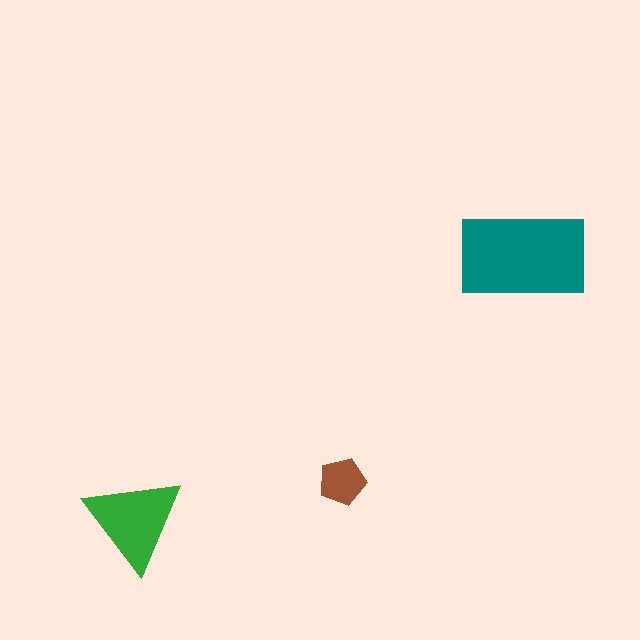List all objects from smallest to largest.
The brown pentagon, the green triangle, the teal rectangle.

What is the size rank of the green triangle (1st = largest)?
2nd.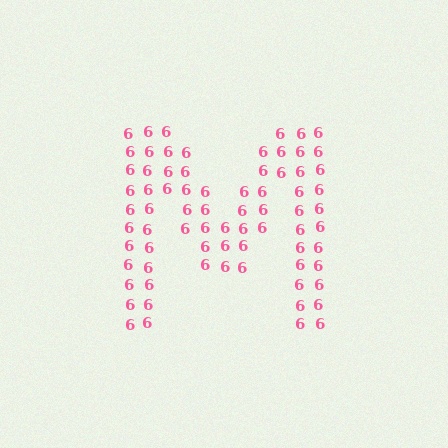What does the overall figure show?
The overall figure shows the letter M.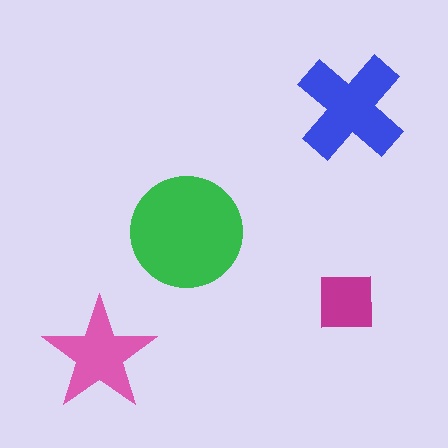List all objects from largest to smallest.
The green circle, the blue cross, the pink star, the magenta square.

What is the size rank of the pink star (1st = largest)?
3rd.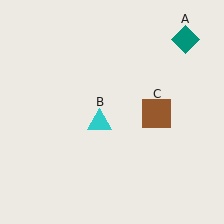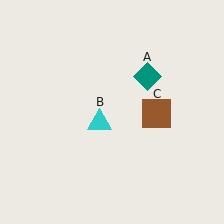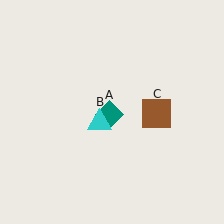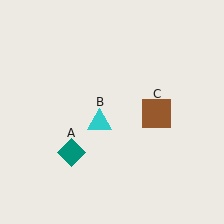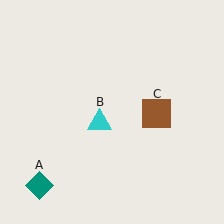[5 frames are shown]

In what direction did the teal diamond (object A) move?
The teal diamond (object A) moved down and to the left.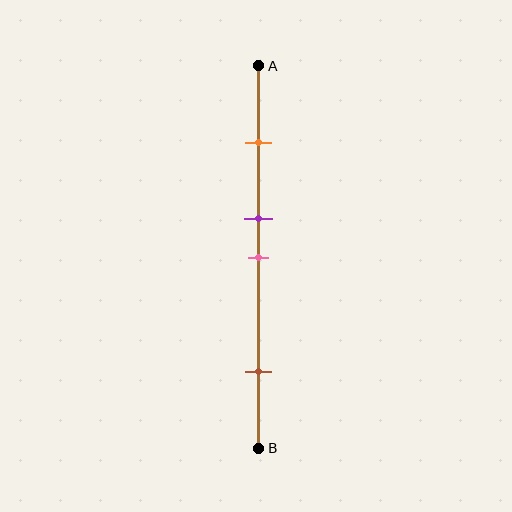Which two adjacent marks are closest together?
The purple and pink marks are the closest adjacent pair.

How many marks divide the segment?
There are 4 marks dividing the segment.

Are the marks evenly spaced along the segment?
No, the marks are not evenly spaced.